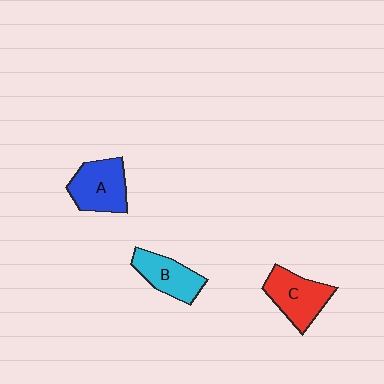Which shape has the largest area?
Shape A (blue).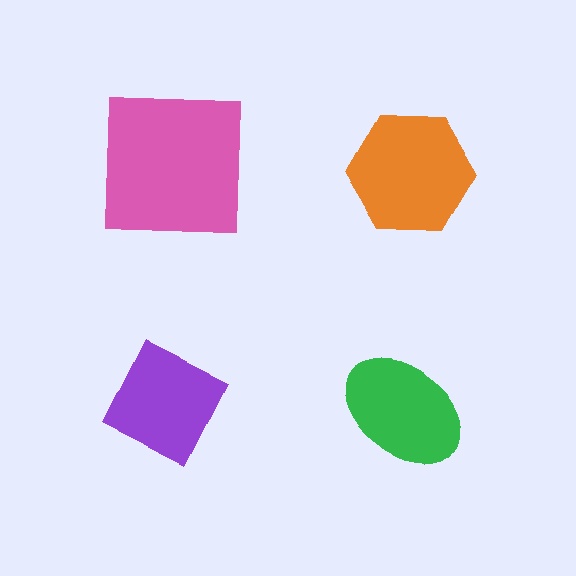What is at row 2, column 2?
A green ellipse.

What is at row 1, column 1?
A pink square.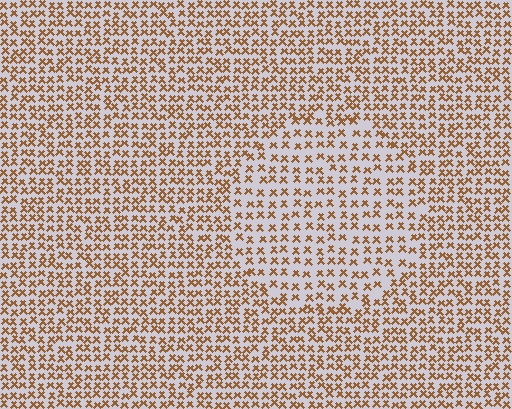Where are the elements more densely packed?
The elements are more densely packed outside the circle boundary.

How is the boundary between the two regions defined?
The boundary is defined by a change in element density (approximately 1.6x ratio). All elements are the same color, size, and shape.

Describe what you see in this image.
The image contains small brown elements arranged at two different densities. A circle-shaped region is visible where the elements are less densely packed than the surrounding area.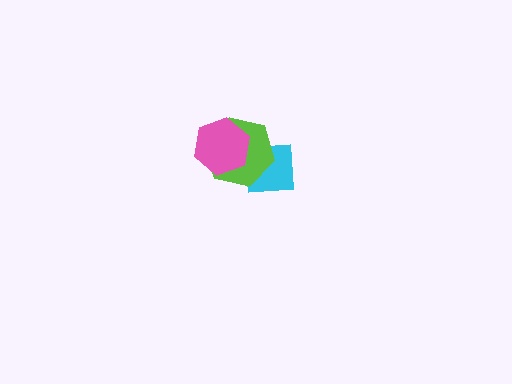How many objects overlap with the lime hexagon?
2 objects overlap with the lime hexagon.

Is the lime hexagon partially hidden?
Yes, it is partially covered by another shape.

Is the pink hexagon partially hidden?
No, no other shape covers it.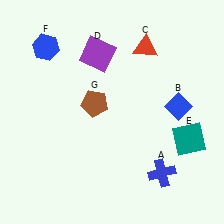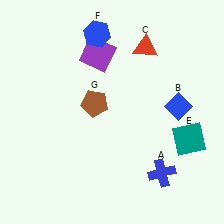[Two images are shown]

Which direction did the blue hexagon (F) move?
The blue hexagon (F) moved right.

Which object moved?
The blue hexagon (F) moved right.